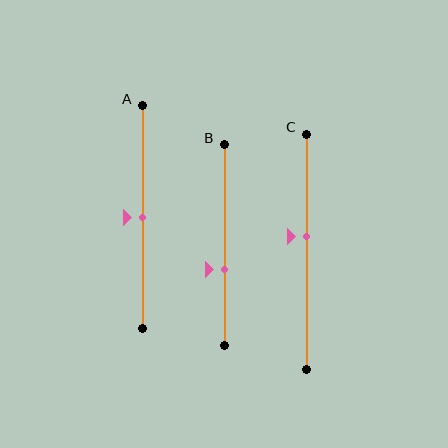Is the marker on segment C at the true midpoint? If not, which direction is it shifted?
No, the marker on segment C is shifted upward by about 6% of the segment length.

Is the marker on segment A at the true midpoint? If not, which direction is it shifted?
Yes, the marker on segment A is at the true midpoint.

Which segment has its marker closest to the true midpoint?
Segment A has its marker closest to the true midpoint.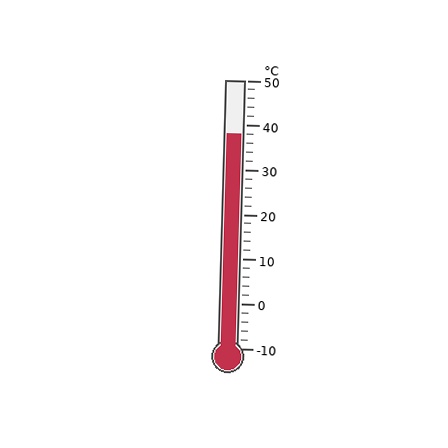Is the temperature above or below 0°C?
The temperature is above 0°C.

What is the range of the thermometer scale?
The thermometer scale ranges from -10°C to 50°C.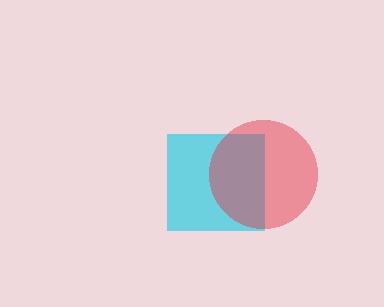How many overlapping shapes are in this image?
There are 2 overlapping shapes in the image.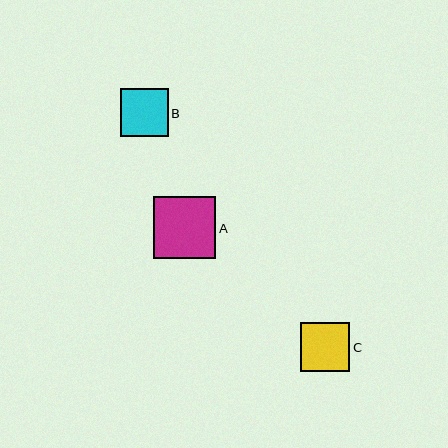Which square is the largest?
Square A is the largest with a size of approximately 62 pixels.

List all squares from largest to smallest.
From largest to smallest: A, C, B.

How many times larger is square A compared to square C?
Square A is approximately 1.3 times the size of square C.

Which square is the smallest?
Square B is the smallest with a size of approximately 48 pixels.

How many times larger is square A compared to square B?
Square A is approximately 1.3 times the size of square B.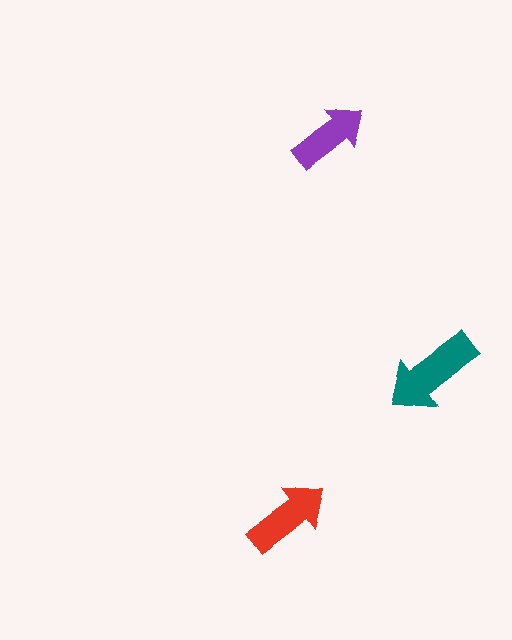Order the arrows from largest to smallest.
the teal one, the red one, the purple one.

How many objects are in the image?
There are 3 objects in the image.